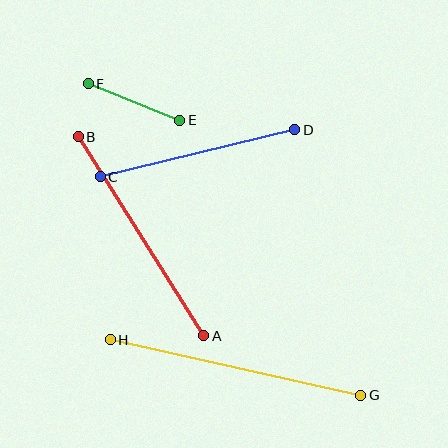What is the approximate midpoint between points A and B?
The midpoint is at approximately (141, 236) pixels.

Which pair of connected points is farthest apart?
Points G and H are farthest apart.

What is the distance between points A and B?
The distance is approximately 235 pixels.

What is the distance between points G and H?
The distance is approximately 257 pixels.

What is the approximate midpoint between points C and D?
The midpoint is at approximately (198, 153) pixels.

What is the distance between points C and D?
The distance is approximately 200 pixels.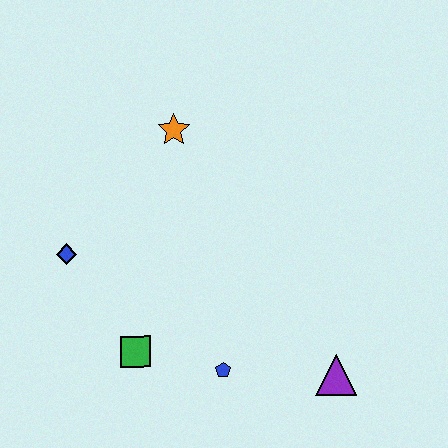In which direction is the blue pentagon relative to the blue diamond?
The blue pentagon is to the right of the blue diamond.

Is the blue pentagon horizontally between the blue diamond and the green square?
No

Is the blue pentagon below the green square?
Yes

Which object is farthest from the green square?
The orange star is farthest from the green square.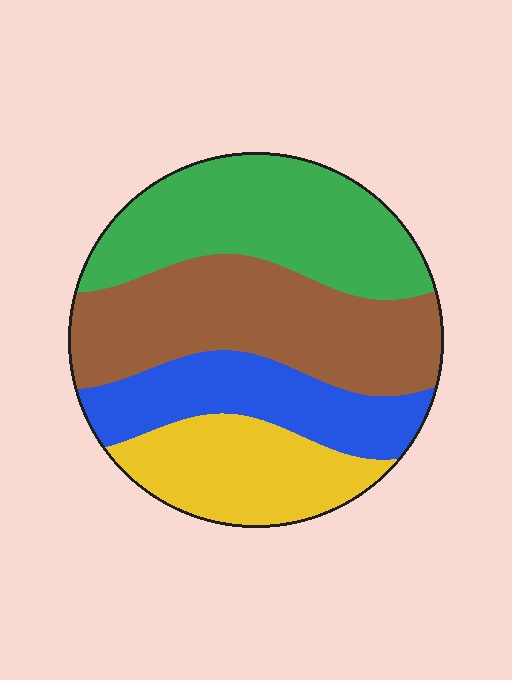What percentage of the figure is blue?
Blue covers around 20% of the figure.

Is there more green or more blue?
Green.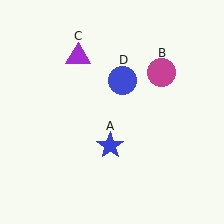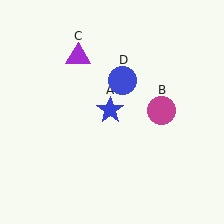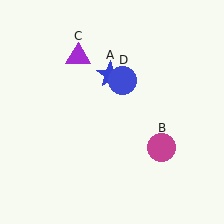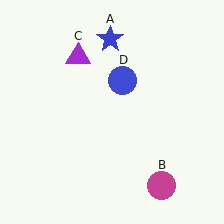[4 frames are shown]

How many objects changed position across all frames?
2 objects changed position: blue star (object A), magenta circle (object B).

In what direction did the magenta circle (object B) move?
The magenta circle (object B) moved down.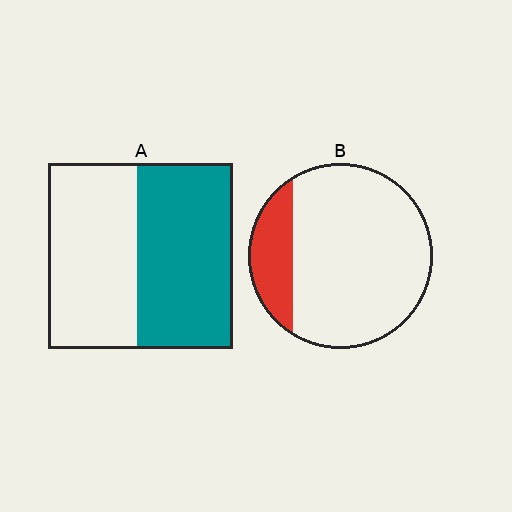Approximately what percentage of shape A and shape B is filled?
A is approximately 50% and B is approximately 20%.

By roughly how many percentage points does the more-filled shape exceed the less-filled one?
By roughly 35 percentage points (A over B).